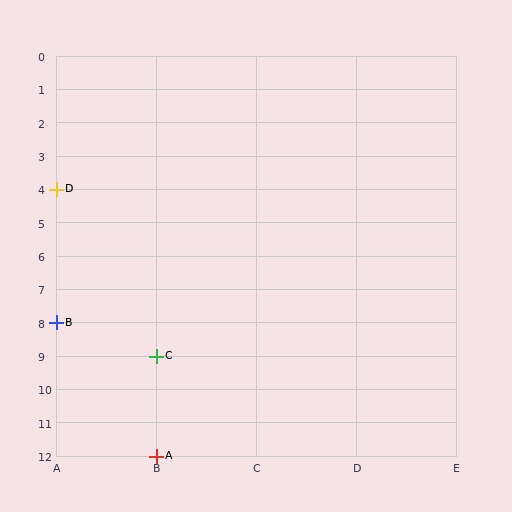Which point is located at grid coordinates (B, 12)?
Point A is at (B, 12).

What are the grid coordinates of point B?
Point B is at grid coordinates (A, 8).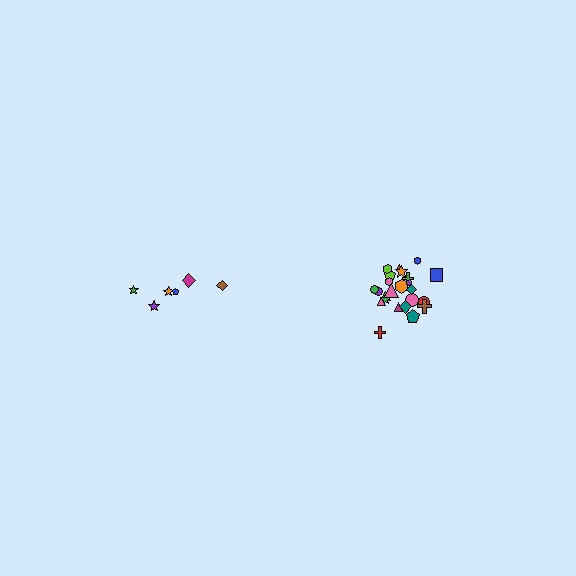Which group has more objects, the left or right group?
The right group.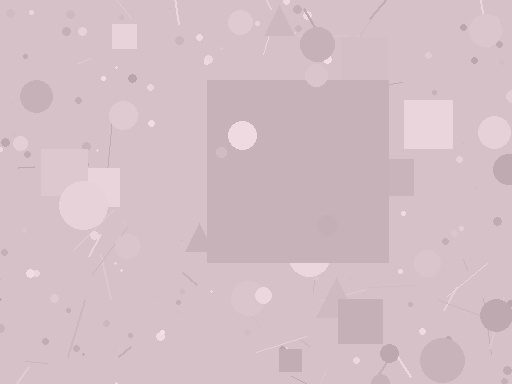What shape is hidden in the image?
A square is hidden in the image.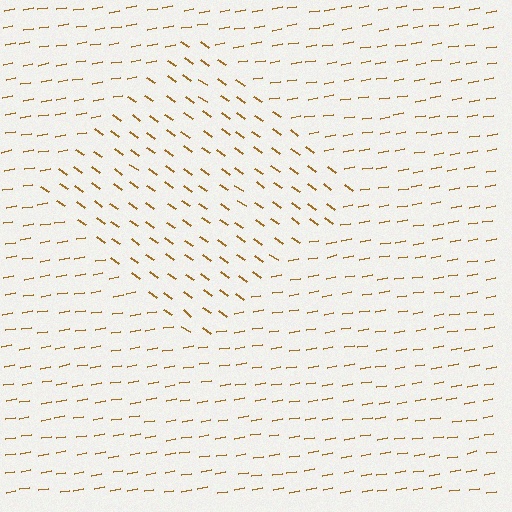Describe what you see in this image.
The image is filled with small brown line segments. A diamond region in the image has lines oriented differently from the surrounding lines, creating a visible texture boundary.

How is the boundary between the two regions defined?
The boundary is defined purely by a change in line orientation (approximately 45 degrees difference). All lines are the same color and thickness.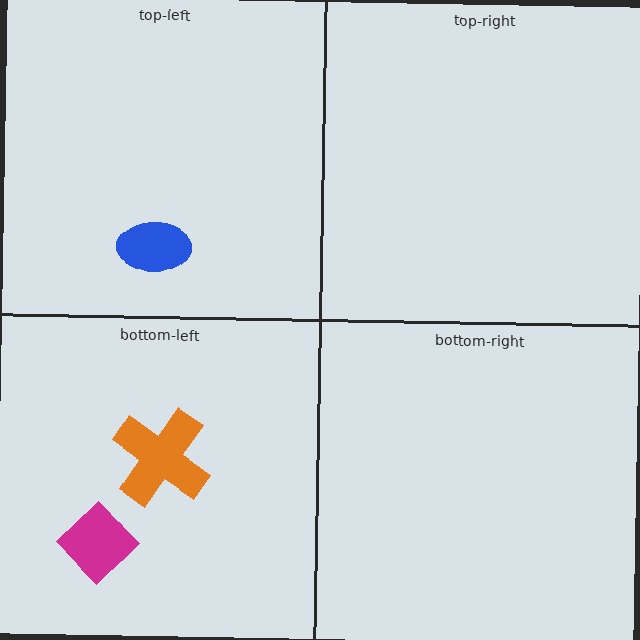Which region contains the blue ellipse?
The top-left region.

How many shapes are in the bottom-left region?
2.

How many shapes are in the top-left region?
1.